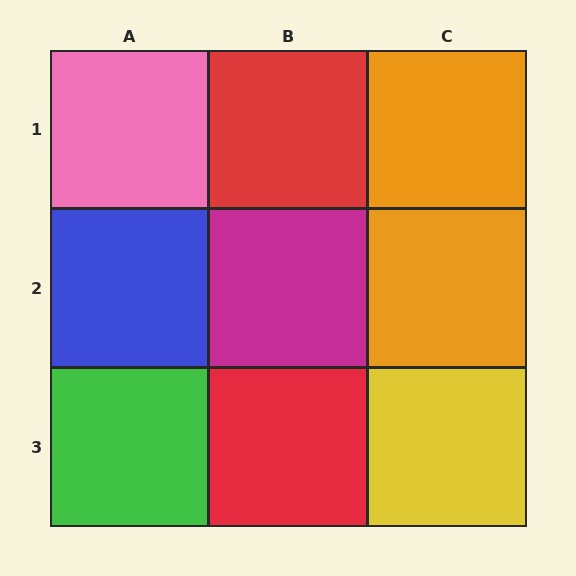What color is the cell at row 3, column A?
Green.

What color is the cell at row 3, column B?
Red.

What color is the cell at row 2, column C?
Orange.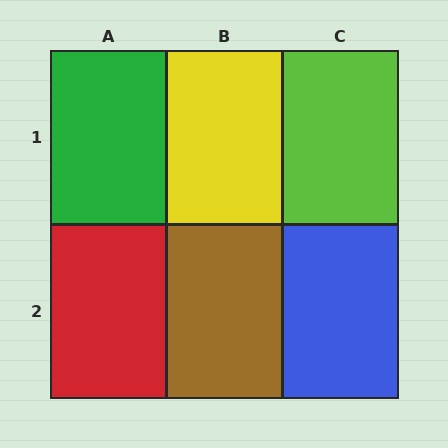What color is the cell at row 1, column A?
Green.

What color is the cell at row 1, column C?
Lime.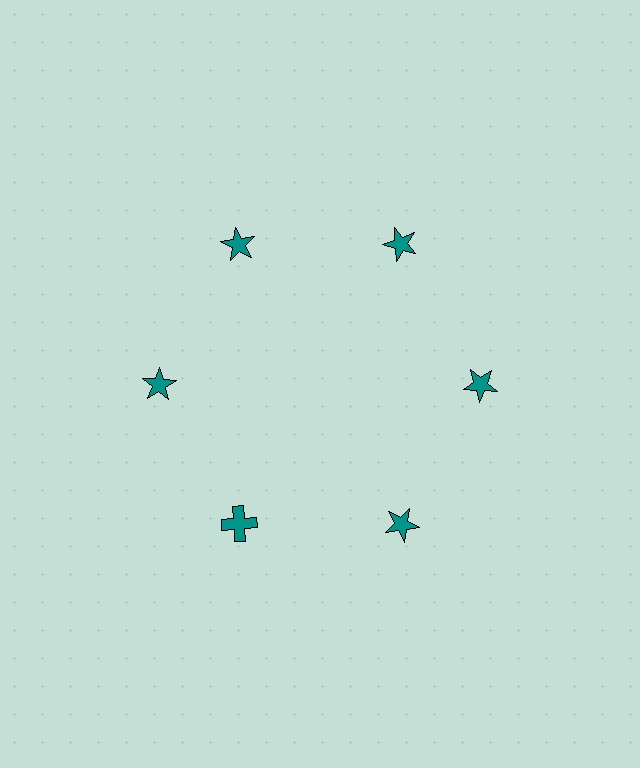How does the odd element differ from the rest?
It has a different shape: cross instead of star.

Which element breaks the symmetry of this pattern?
The teal cross at roughly the 7 o'clock position breaks the symmetry. All other shapes are teal stars.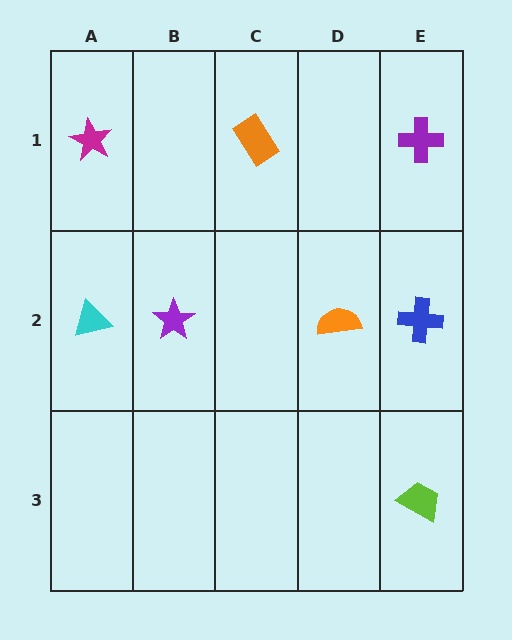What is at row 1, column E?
A purple cross.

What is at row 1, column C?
An orange rectangle.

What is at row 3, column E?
A lime trapezoid.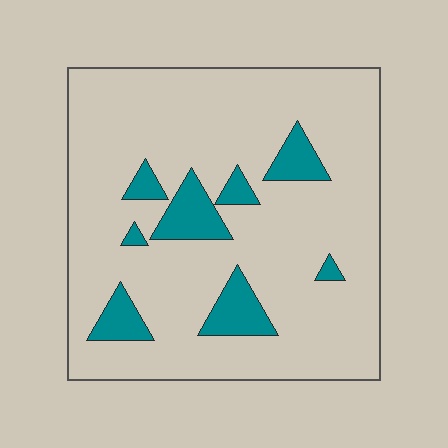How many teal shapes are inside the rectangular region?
8.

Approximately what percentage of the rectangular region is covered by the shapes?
Approximately 15%.